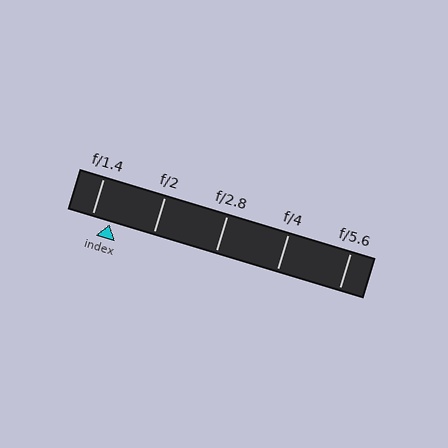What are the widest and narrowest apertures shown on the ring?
The widest aperture shown is f/1.4 and the narrowest is f/5.6.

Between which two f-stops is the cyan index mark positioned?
The index mark is between f/1.4 and f/2.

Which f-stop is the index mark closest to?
The index mark is closest to f/1.4.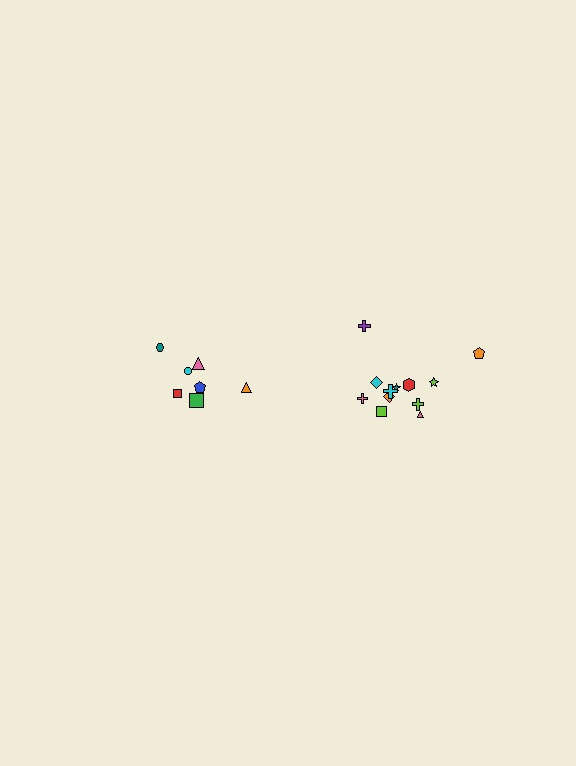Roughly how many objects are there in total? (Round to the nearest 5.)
Roughly 20 objects in total.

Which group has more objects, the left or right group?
The right group.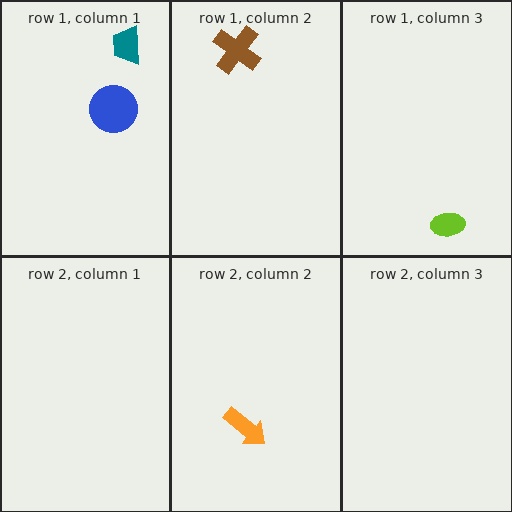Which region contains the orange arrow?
The row 2, column 2 region.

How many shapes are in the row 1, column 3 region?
1.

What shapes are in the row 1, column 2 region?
The brown cross.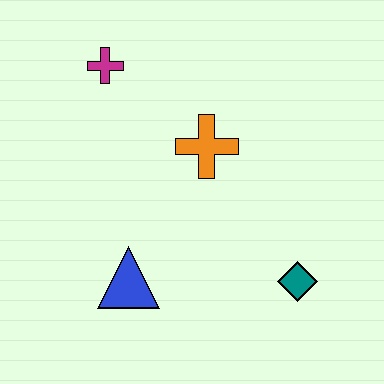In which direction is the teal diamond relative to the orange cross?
The teal diamond is below the orange cross.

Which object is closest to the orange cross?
The magenta cross is closest to the orange cross.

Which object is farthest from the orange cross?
The teal diamond is farthest from the orange cross.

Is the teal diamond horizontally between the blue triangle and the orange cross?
No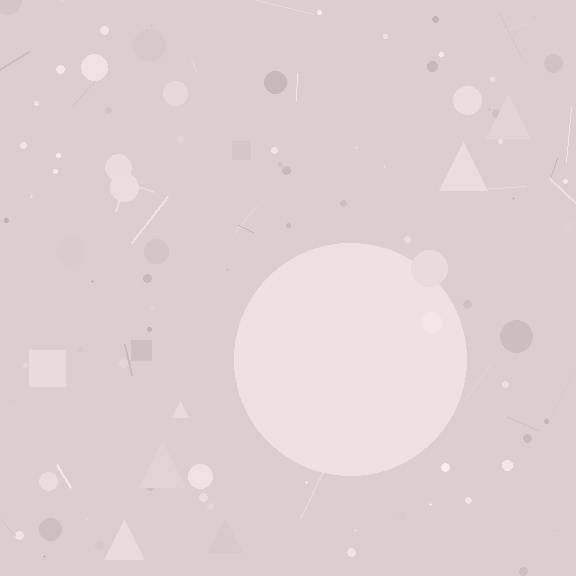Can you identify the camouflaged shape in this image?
The camouflaged shape is a circle.